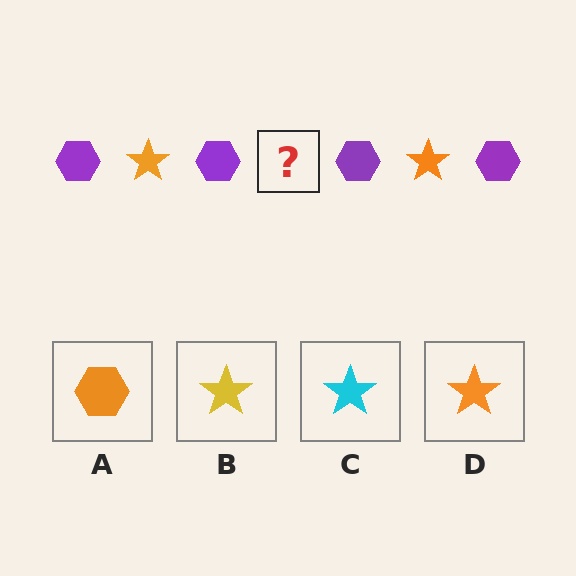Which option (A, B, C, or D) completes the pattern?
D.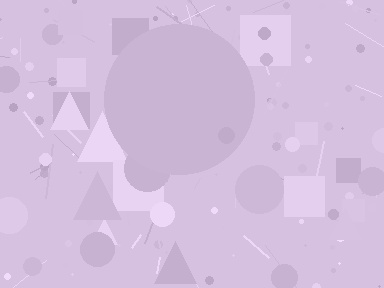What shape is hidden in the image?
A circle is hidden in the image.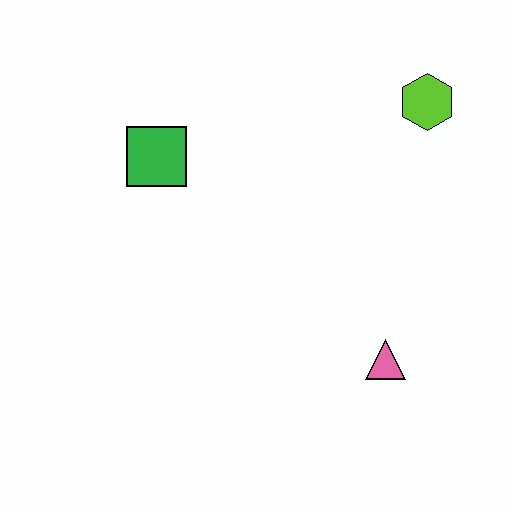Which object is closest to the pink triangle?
The lime hexagon is closest to the pink triangle.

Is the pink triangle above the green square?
No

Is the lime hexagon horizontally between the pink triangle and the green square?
No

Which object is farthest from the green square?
The pink triangle is farthest from the green square.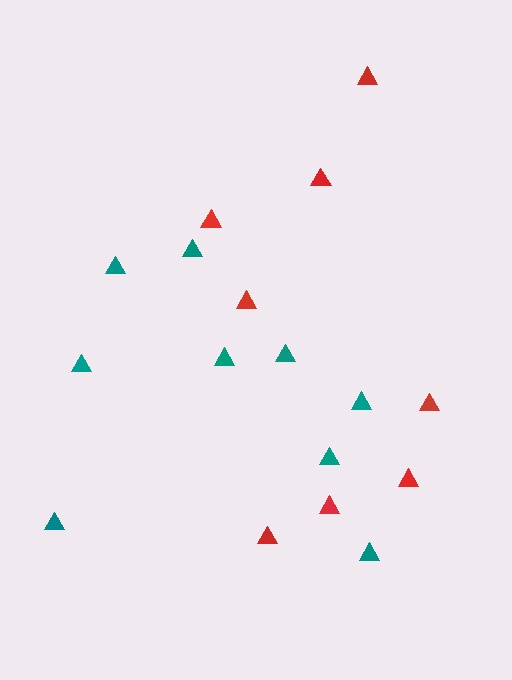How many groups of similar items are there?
There are 2 groups: one group of red triangles (8) and one group of teal triangles (9).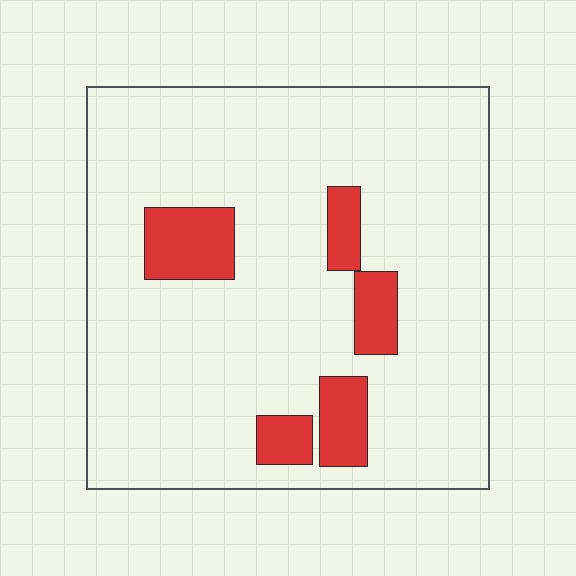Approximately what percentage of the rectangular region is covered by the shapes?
Approximately 15%.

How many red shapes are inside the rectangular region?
5.